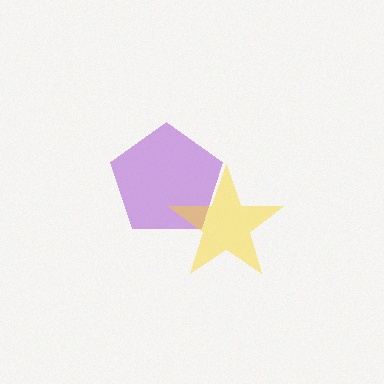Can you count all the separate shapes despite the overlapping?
Yes, there are 2 separate shapes.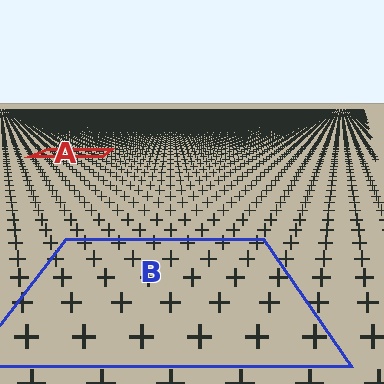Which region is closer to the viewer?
Region B is closer. The texture elements there are larger and more spread out.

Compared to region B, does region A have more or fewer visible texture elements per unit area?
Region A has more texture elements per unit area — they are packed more densely because it is farther away.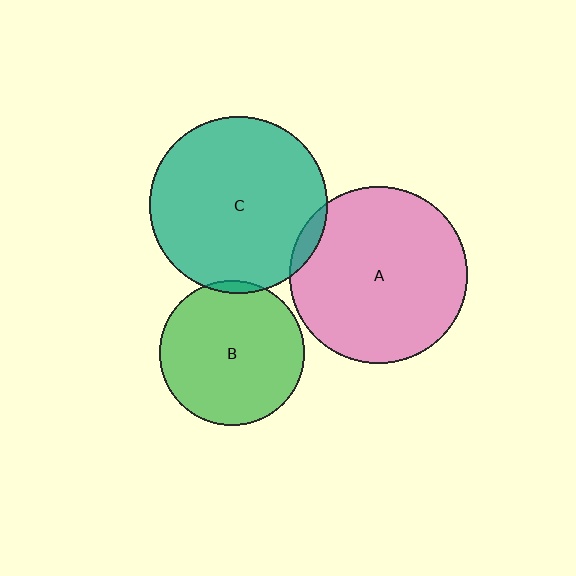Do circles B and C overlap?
Yes.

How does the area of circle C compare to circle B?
Approximately 1.5 times.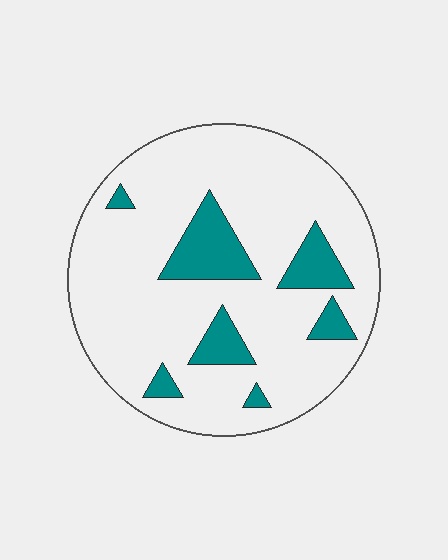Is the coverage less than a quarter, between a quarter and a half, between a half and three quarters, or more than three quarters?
Less than a quarter.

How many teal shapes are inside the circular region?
7.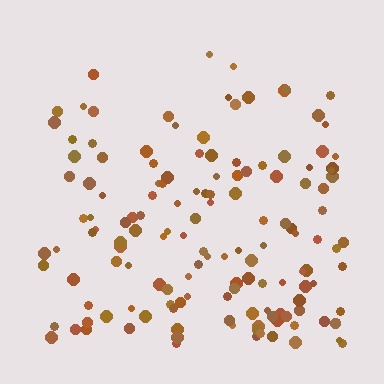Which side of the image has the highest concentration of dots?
The bottom.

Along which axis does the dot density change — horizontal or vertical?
Vertical.